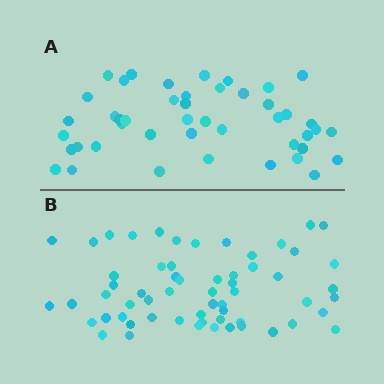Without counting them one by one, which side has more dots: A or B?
Region B (the bottom region) has more dots.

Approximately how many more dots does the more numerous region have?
Region B has approximately 15 more dots than region A.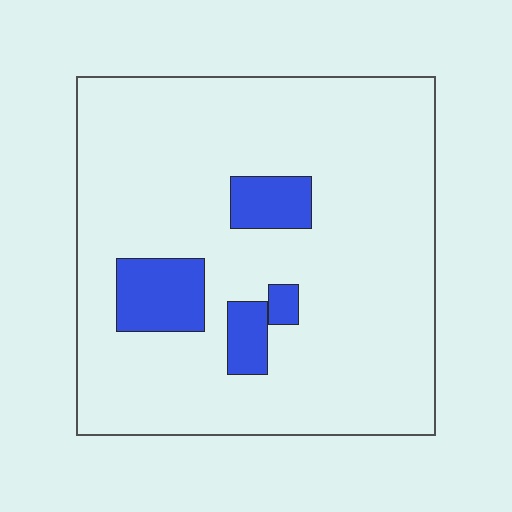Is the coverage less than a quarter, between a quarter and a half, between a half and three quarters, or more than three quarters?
Less than a quarter.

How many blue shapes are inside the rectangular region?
4.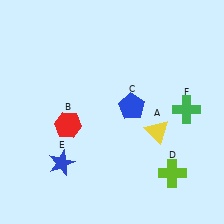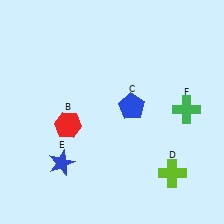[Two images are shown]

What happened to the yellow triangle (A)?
The yellow triangle (A) was removed in Image 2. It was in the bottom-right area of Image 1.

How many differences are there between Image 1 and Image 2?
There is 1 difference between the two images.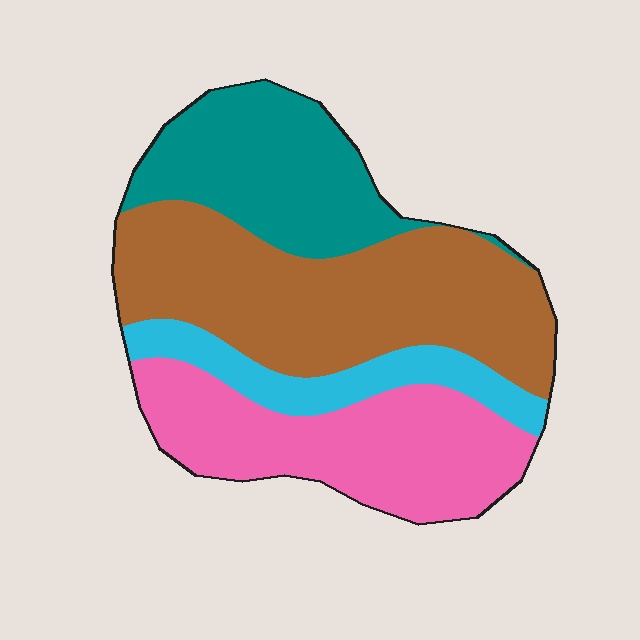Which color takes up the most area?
Brown, at roughly 40%.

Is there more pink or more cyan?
Pink.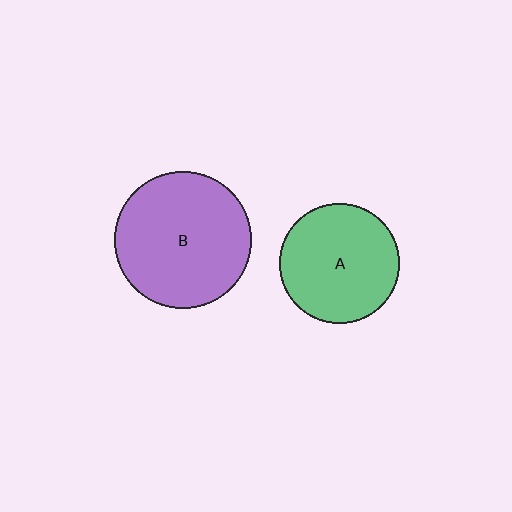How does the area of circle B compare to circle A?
Approximately 1.3 times.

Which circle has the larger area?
Circle B (purple).